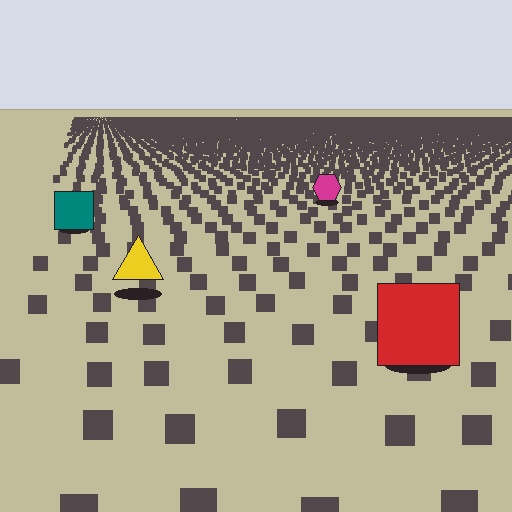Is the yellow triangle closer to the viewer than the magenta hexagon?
Yes. The yellow triangle is closer — you can tell from the texture gradient: the ground texture is coarser near it.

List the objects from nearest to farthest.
From nearest to farthest: the red square, the yellow triangle, the teal square, the magenta hexagon.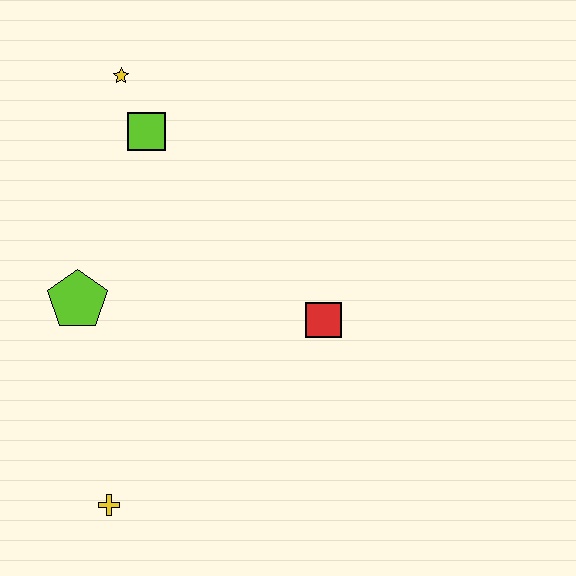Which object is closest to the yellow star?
The lime square is closest to the yellow star.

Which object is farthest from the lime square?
The yellow cross is farthest from the lime square.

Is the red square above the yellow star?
No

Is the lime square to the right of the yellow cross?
Yes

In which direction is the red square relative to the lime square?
The red square is below the lime square.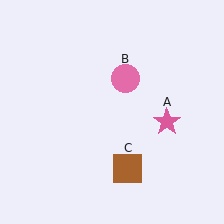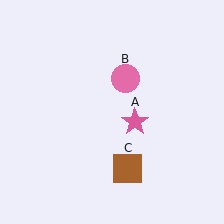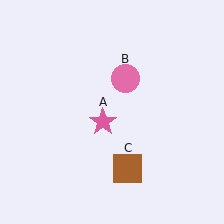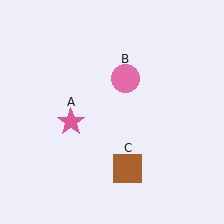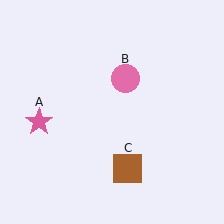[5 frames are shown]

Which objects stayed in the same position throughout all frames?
Pink circle (object B) and brown square (object C) remained stationary.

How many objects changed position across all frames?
1 object changed position: pink star (object A).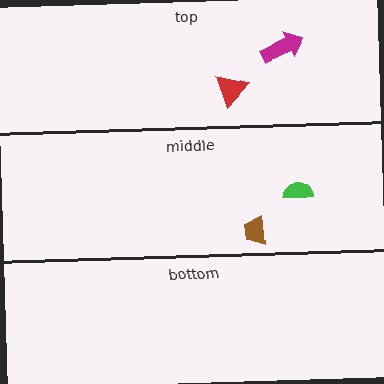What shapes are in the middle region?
The brown trapezoid, the green semicircle.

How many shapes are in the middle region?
2.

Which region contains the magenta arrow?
The top region.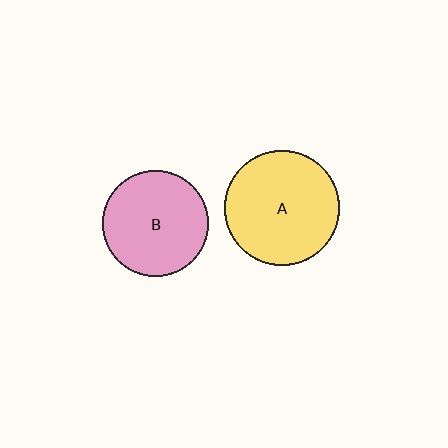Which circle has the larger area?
Circle A (yellow).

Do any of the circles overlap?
No, none of the circles overlap.